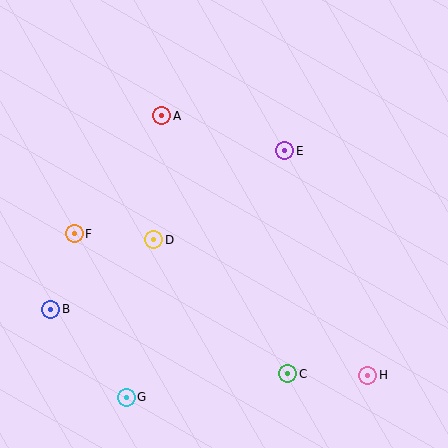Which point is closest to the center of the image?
Point D at (154, 240) is closest to the center.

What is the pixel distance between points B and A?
The distance between B and A is 223 pixels.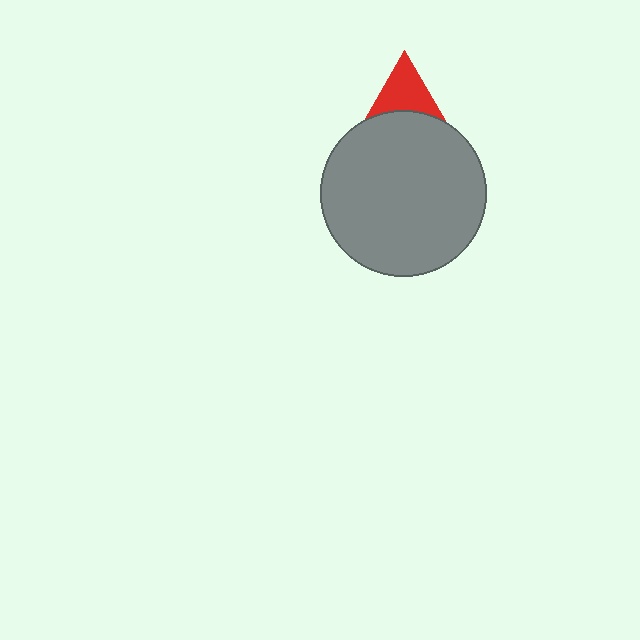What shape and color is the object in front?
The object in front is a gray circle.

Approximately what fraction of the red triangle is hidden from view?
Roughly 33% of the red triangle is hidden behind the gray circle.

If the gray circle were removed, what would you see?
You would see the complete red triangle.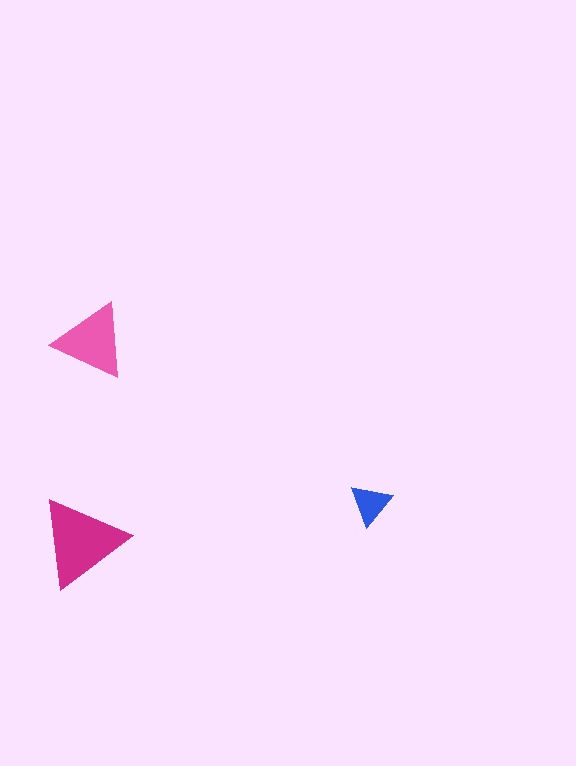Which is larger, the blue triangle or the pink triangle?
The pink one.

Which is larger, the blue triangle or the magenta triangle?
The magenta one.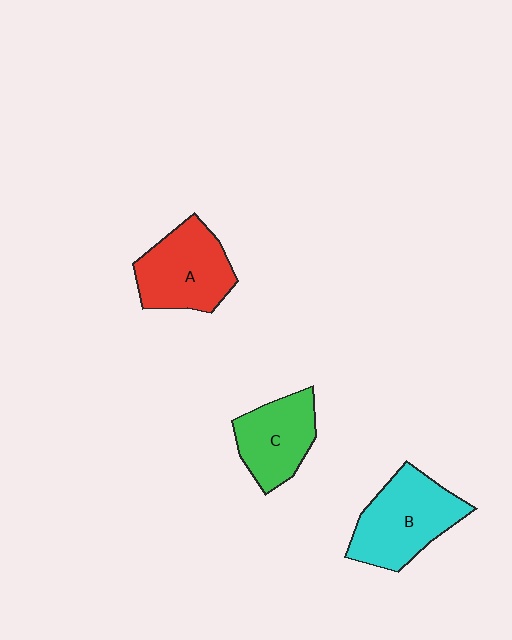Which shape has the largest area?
Shape B (cyan).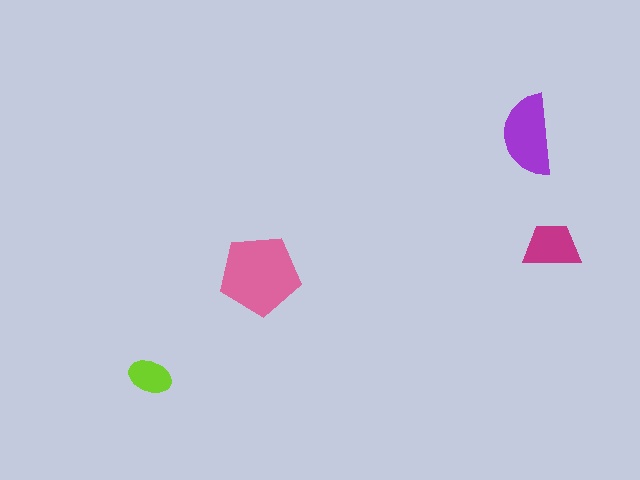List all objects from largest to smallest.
The pink pentagon, the purple semicircle, the magenta trapezoid, the lime ellipse.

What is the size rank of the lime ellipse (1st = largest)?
4th.